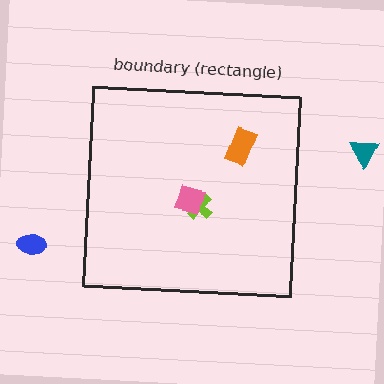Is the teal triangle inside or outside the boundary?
Outside.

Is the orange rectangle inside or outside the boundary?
Inside.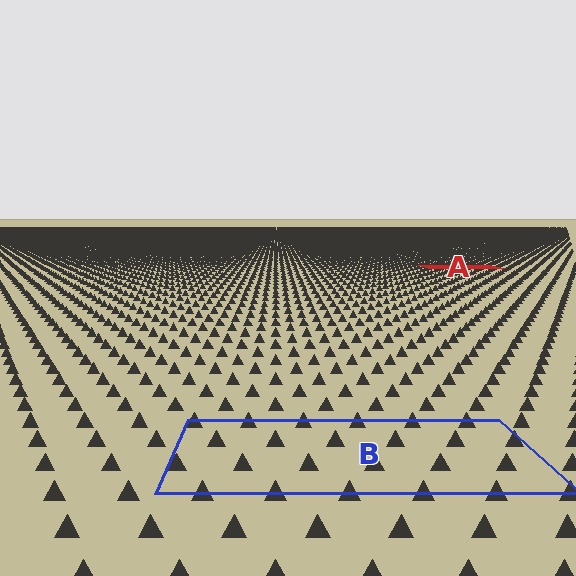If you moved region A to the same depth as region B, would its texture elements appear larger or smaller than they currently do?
They would appear larger. At a closer depth, the same texture elements are projected at a bigger on-screen size.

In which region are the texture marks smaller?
The texture marks are smaller in region A, because it is farther away.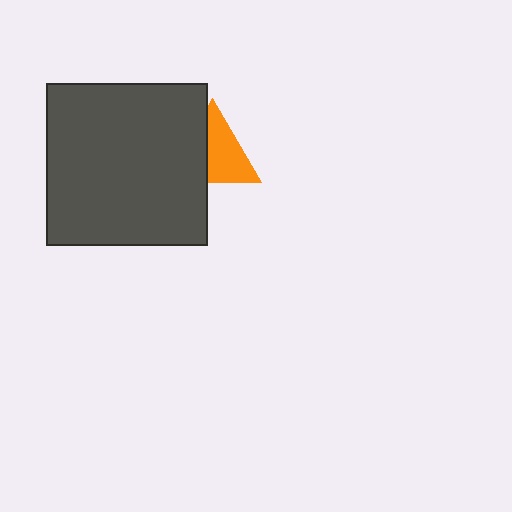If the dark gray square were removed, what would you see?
You would see the complete orange triangle.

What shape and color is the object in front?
The object in front is a dark gray square.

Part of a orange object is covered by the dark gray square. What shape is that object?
It is a triangle.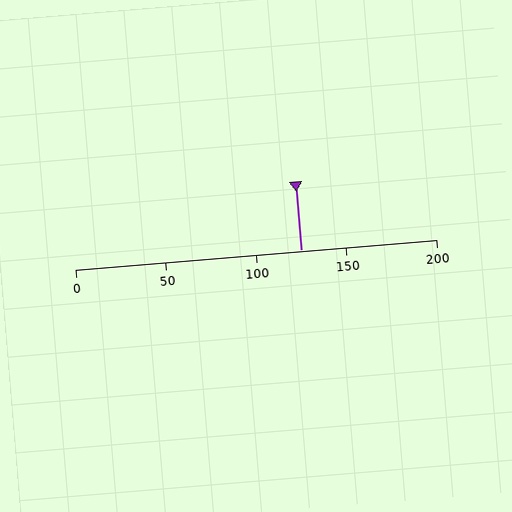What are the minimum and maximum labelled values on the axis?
The axis runs from 0 to 200.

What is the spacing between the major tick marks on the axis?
The major ticks are spaced 50 apart.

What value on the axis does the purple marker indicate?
The marker indicates approximately 125.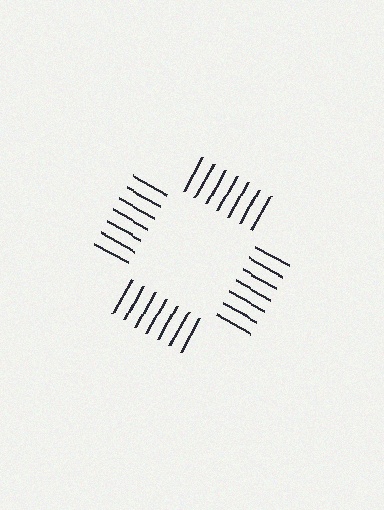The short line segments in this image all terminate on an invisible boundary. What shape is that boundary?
An illusory square — the line segments terminate on its edges but no continuous stroke is drawn.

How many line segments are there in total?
28 — 7 along each of the 4 edges.